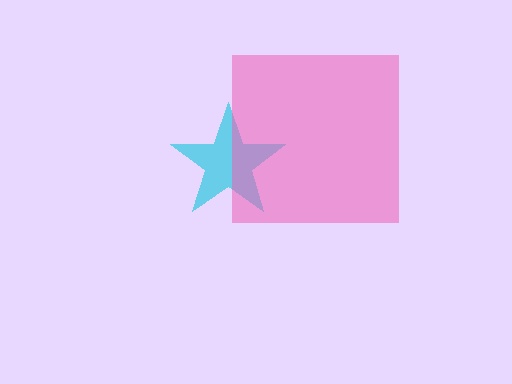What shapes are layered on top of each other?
The layered shapes are: a cyan star, a pink square.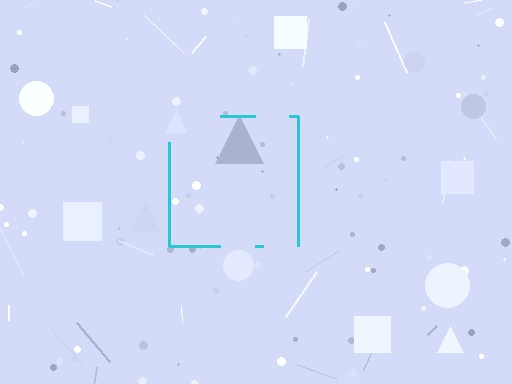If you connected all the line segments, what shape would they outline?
They would outline a square.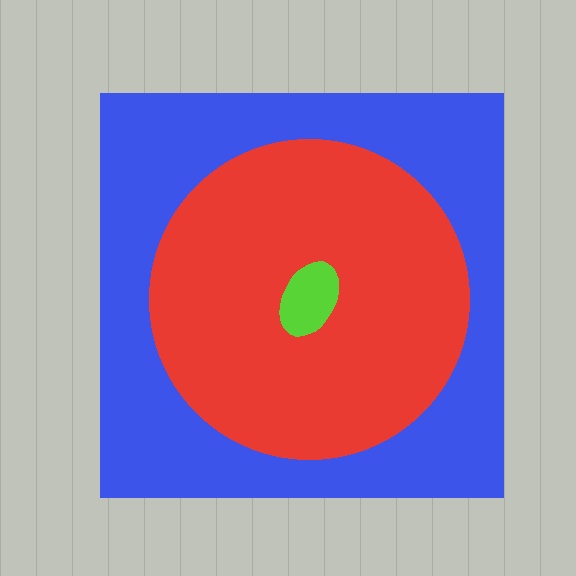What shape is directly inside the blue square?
The red circle.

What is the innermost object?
The lime ellipse.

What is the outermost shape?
The blue square.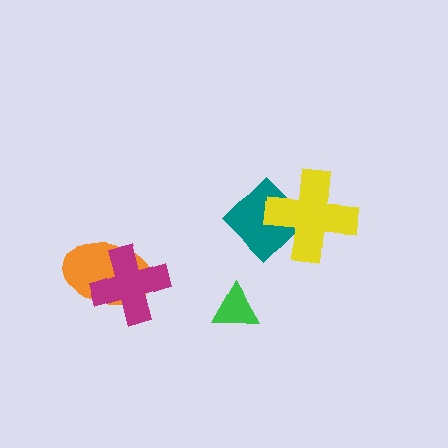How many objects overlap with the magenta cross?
1 object overlaps with the magenta cross.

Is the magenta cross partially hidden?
No, no other shape covers it.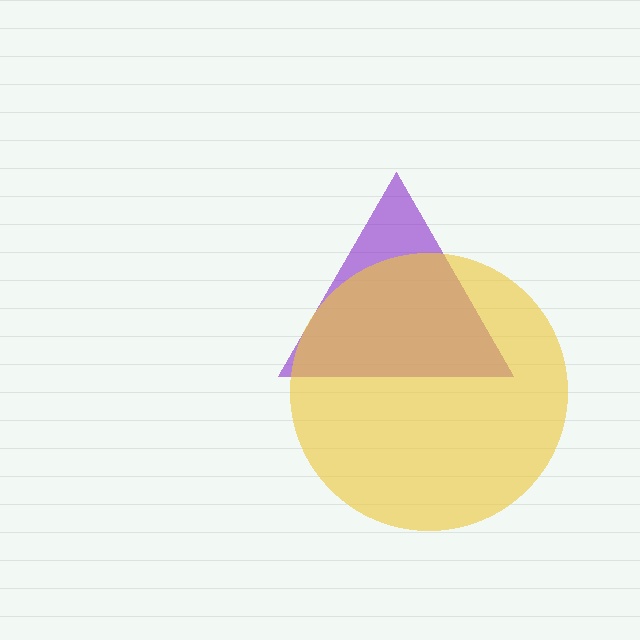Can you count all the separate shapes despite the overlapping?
Yes, there are 2 separate shapes.